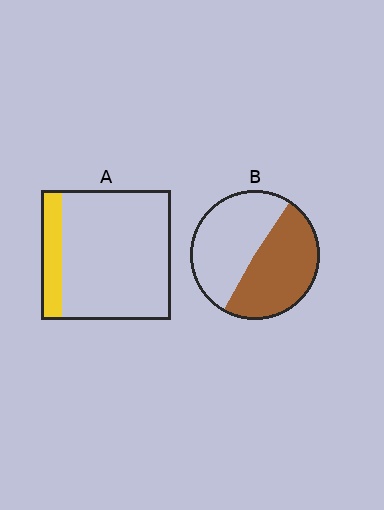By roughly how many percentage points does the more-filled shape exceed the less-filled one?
By roughly 35 percentage points (B over A).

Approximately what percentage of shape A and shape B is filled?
A is approximately 15% and B is approximately 50%.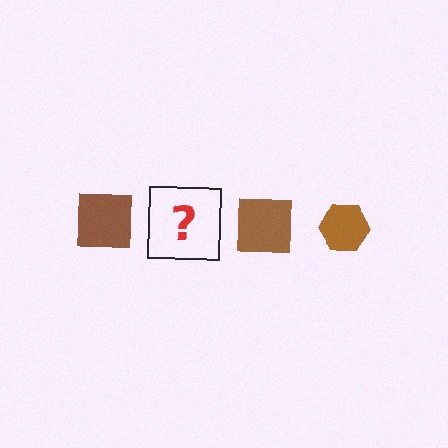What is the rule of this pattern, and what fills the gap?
The rule is that the pattern cycles through square, hexagon shapes in brown. The gap should be filled with a brown hexagon.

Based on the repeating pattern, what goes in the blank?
The blank should be a brown hexagon.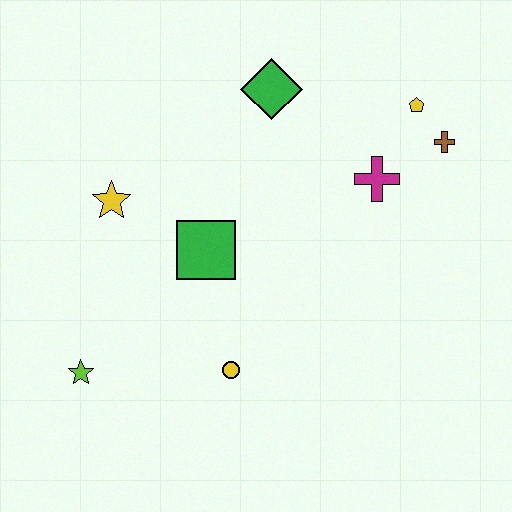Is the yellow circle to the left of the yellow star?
No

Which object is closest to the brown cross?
The yellow pentagon is closest to the brown cross.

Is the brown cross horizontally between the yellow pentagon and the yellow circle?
No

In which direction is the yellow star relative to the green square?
The yellow star is to the left of the green square.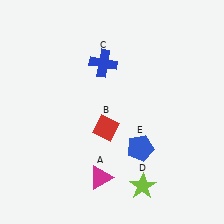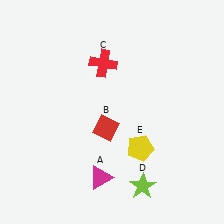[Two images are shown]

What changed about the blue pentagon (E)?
In Image 1, E is blue. In Image 2, it changed to yellow.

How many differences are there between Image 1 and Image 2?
There are 2 differences between the two images.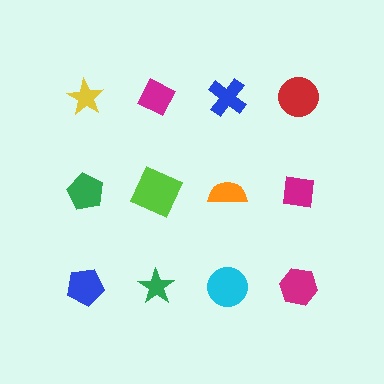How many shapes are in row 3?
4 shapes.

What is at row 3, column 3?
A cyan circle.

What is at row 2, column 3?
An orange semicircle.